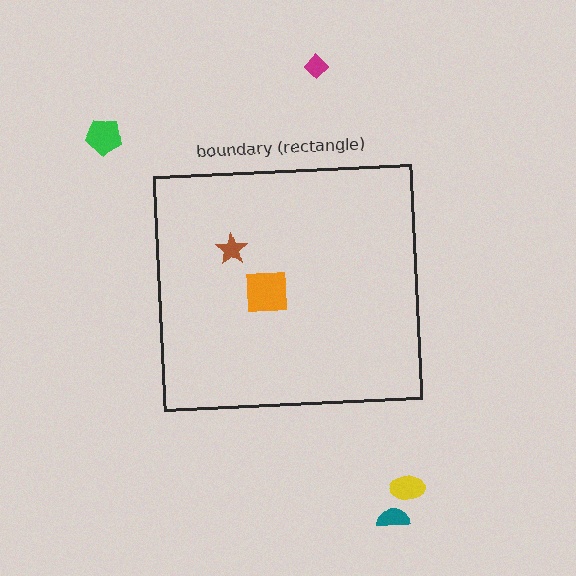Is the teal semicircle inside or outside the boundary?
Outside.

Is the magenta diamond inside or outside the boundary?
Outside.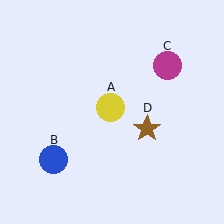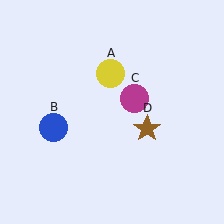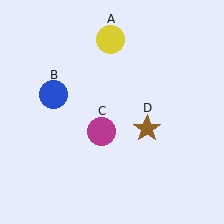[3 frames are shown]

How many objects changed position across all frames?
3 objects changed position: yellow circle (object A), blue circle (object B), magenta circle (object C).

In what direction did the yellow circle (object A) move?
The yellow circle (object A) moved up.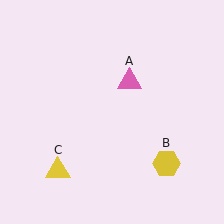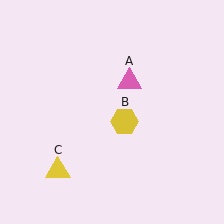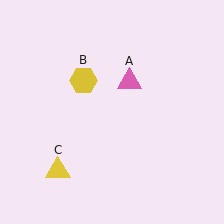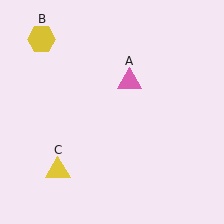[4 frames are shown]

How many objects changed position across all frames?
1 object changed position: yellow hexagon (object B).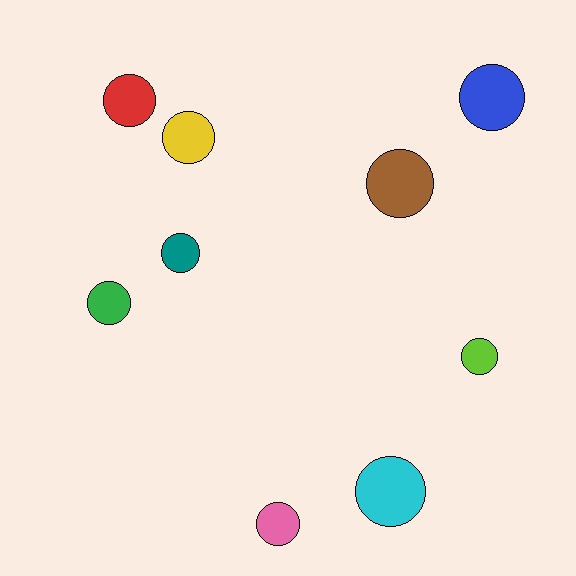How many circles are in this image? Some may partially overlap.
There are 9 circles.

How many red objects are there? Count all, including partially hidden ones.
There is 1 red object.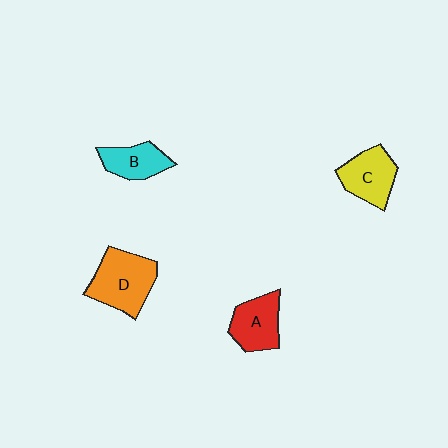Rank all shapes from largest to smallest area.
From largest to smallest: D (orange), C (yellow), A (red), B (cyan).